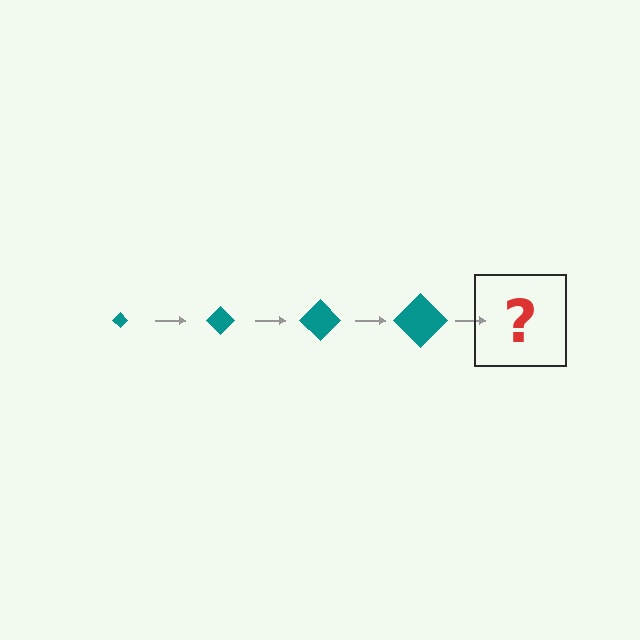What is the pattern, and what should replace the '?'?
The pattern is that the diamond gets progressively larger each step. The '?' should be a teal diamond, larger than the previous one.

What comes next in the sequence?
The next element should be a teal diamond, larger than the previous one.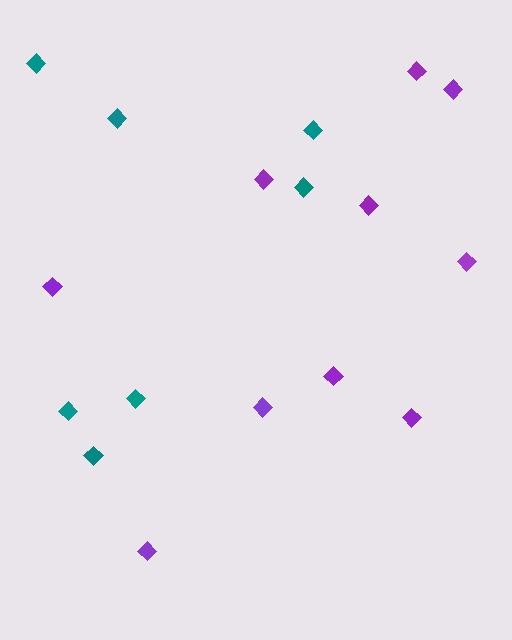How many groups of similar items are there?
There are 2 groups: one group of purple diamonds (10) and one group of teal diamonds (7).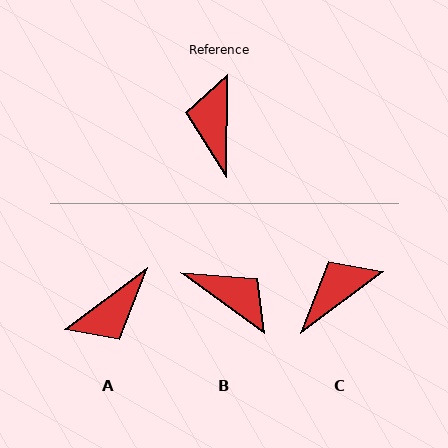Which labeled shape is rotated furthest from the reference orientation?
A, about 127 degrees away.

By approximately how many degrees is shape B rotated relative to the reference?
Approximately 126 degrees clockwise.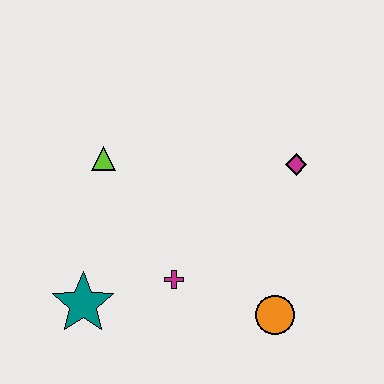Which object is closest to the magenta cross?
The teal star is closest to the magenta cross.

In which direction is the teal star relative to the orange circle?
The teal star is to the left of the orange circle.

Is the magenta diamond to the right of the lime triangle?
Yes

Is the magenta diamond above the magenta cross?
Yes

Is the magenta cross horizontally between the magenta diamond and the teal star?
Yes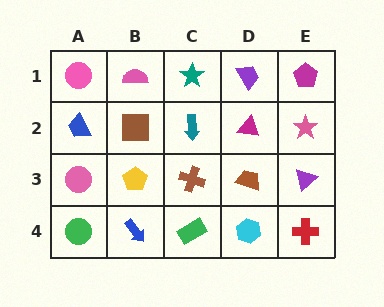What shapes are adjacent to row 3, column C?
A teal arrow (row 2, column C), a green rectangle (row 4, column C), a yellow pentagon (row 3, column B), a brown trapezoid (row 3, column D).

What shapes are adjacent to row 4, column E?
A purple triangle (row 3, column E), a cyan hexagon (row 4, column D).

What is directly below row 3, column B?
A blue arrow.